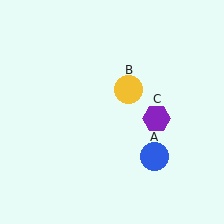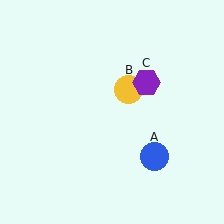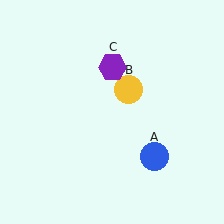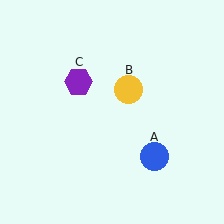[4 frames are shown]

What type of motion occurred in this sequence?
The purple hexagon (object C) rotated counterclockwise around the center of the scene.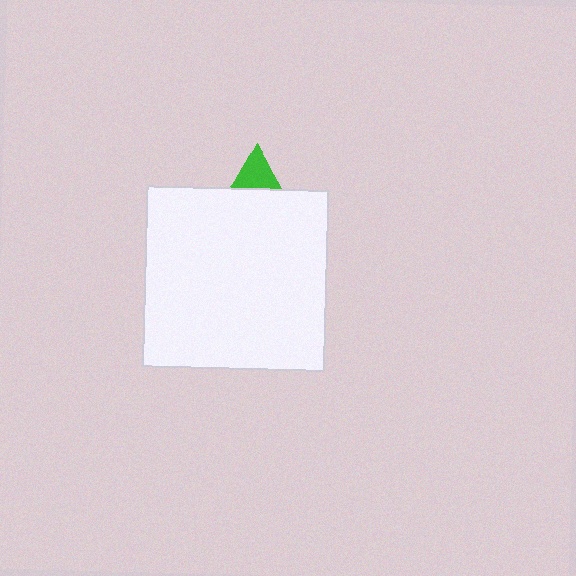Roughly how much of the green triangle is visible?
A small part of it is visible (roughly 31%).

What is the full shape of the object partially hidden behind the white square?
The partially hidden object is a green triangle.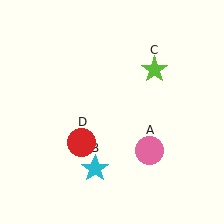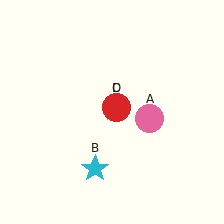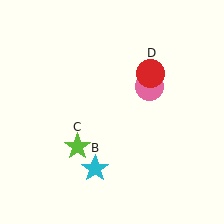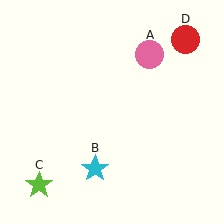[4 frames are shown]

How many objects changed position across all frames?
3 objects changed position: pink circle (object A), lime star (object C), red circle (object D).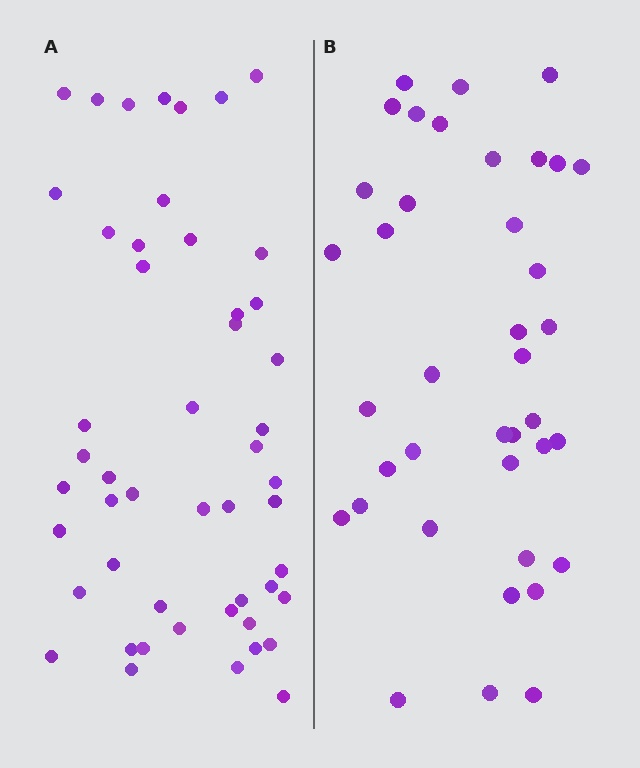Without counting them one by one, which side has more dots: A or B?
Region A (the left region) has more dots.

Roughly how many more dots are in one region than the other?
Region A has roughly 12 or so more dots than region B.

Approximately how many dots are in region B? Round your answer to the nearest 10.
About 40 dots. (The exact count is 39, which rounds to 40.)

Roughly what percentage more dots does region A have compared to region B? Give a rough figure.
About 30% more.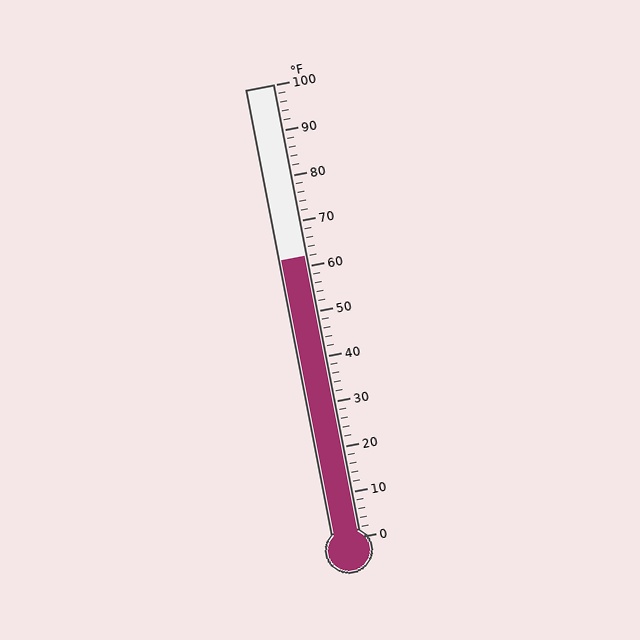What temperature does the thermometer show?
The thermometer shows approximately 62°F.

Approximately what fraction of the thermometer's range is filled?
The thermometer is filled to approximately 60% of its range.